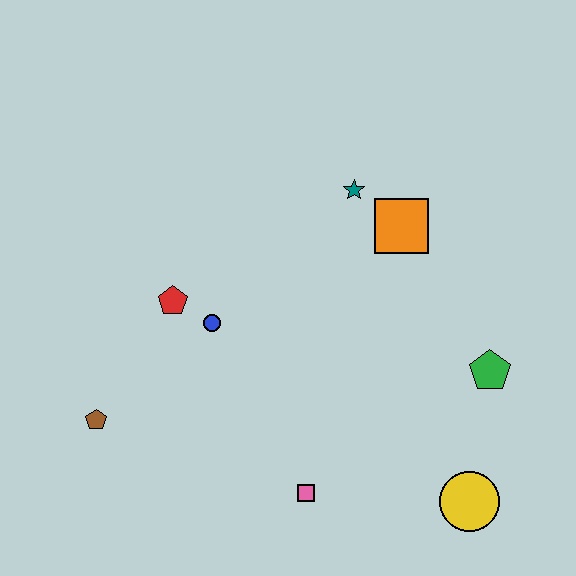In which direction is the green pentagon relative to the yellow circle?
The green pentagon is above the yellow circle.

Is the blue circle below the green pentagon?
No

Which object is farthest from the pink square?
The teal star is farthest from the pink square.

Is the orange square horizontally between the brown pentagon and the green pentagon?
Yes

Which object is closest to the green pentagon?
The yellow circle is closest to the green pentagon.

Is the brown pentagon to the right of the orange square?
No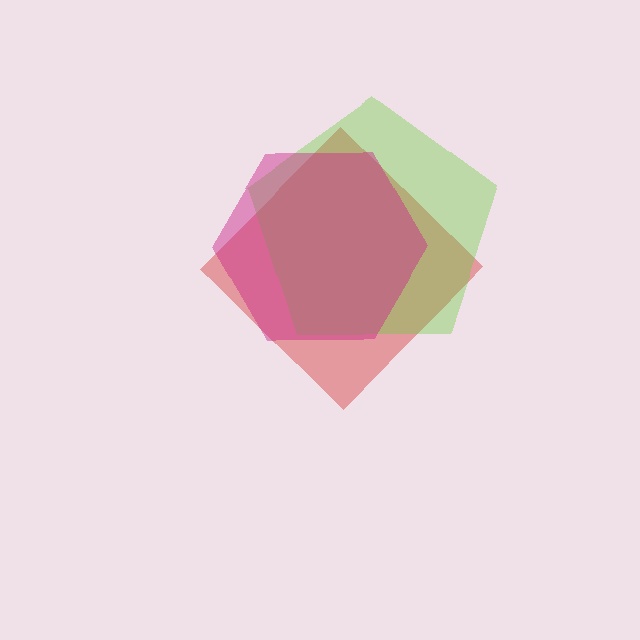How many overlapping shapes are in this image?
There are 3 overlapping shapes in the image.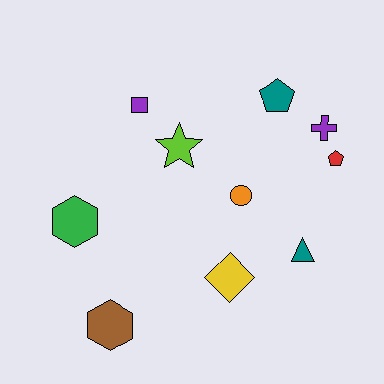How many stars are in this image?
There is 1 star.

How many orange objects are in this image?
There is 1 orange object.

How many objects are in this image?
There are 10 objects.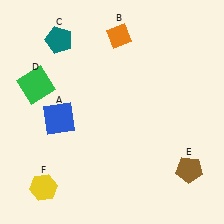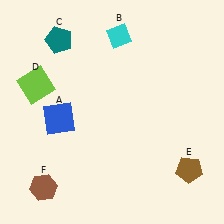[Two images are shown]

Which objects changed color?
B changed from orange to cyan. D changed from green to lime. F changed from yellow to brown.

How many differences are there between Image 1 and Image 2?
There are 3 differences between the two images.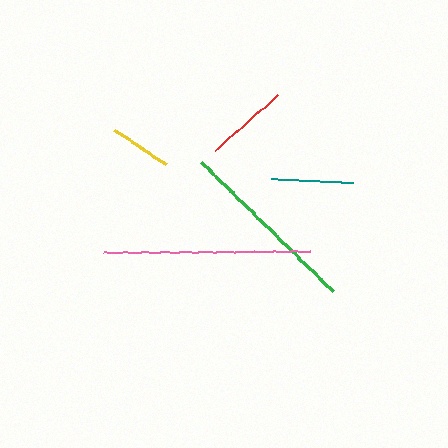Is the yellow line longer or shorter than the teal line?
The teal line is longer than the yellow line.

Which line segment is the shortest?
The yellow line is the shortest at approximately 62 pixels.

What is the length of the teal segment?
The teal segment is approximately 82 pixels long.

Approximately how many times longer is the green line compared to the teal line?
The green line is approximately 2.3 times the length of the teal line.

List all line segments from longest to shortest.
From longest to shortest: pink, green, red, teal, yellow.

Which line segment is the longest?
The pink line is the longest at approximately 206 pixels.